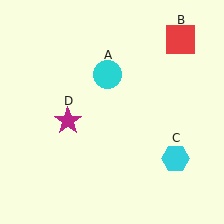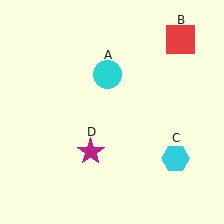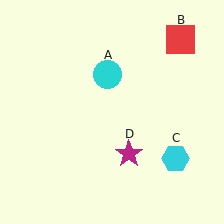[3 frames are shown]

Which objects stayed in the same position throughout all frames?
Cyan circle (object A) and red square (object B) and cyan hexagon (object C) remained stationary.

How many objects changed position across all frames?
1 object changed position: magenta star (object D).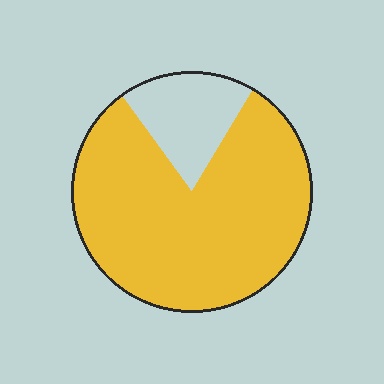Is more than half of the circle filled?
Yes.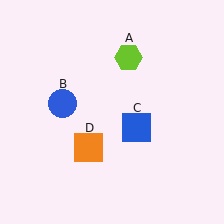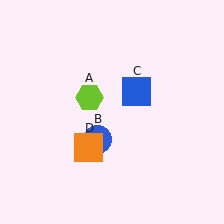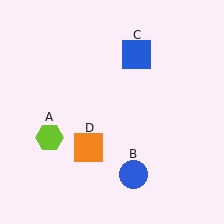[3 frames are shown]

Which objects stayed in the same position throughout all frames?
Orange square (object D) remained stationary.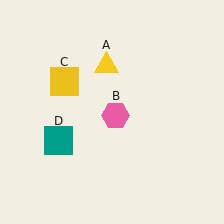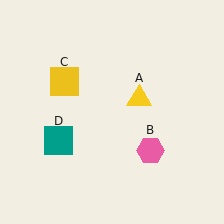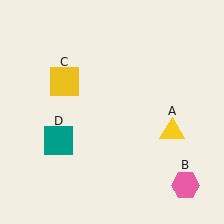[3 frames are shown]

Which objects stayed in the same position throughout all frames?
Yellow square (object C) and teal square (object D) remained stationary.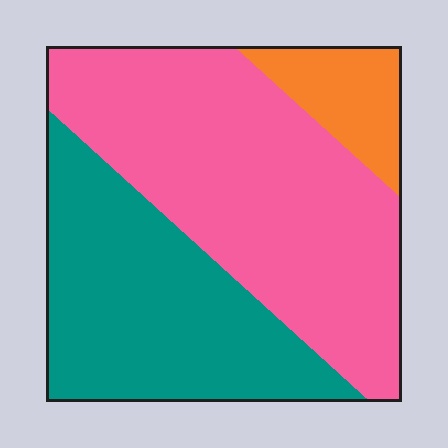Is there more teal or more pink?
Pink.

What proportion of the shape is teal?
Teal covers about 40% of the shape.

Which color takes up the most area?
Pink, at roughly 50%.